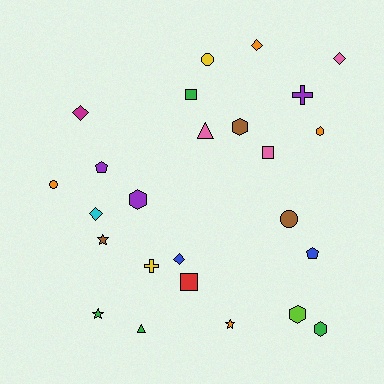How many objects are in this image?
There are 25 objects.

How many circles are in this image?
There are 3 circles.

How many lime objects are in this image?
There is 1 lime object.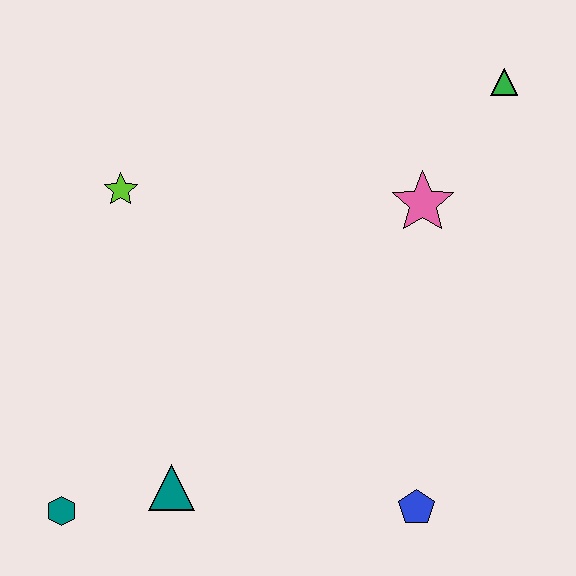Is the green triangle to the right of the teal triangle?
Yes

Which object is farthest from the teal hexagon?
The green triangle is farthest from the teal hexagon.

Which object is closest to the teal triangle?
The teal hexagon is closest to the teal triangle.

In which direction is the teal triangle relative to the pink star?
The teal triangle is below the pink star.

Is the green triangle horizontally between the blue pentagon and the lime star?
No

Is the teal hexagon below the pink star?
Yes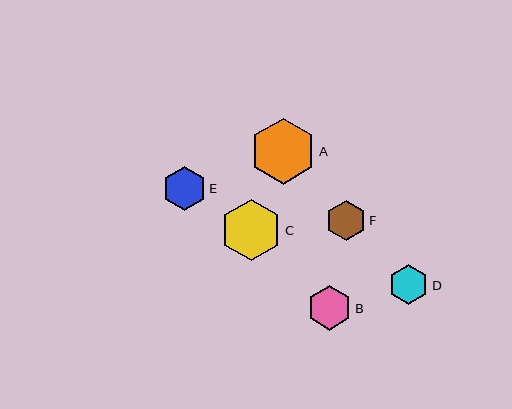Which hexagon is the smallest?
Hexagon D is the smallest with a size of approximately 40 pixels.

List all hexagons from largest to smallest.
From largest to smallest: A, C, B, E, F, D.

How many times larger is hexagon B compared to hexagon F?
Hexagon B is approximately 1.1 times the size of hexagon F.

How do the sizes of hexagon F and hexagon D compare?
Hexagon F and hexagon D are approximately the same size.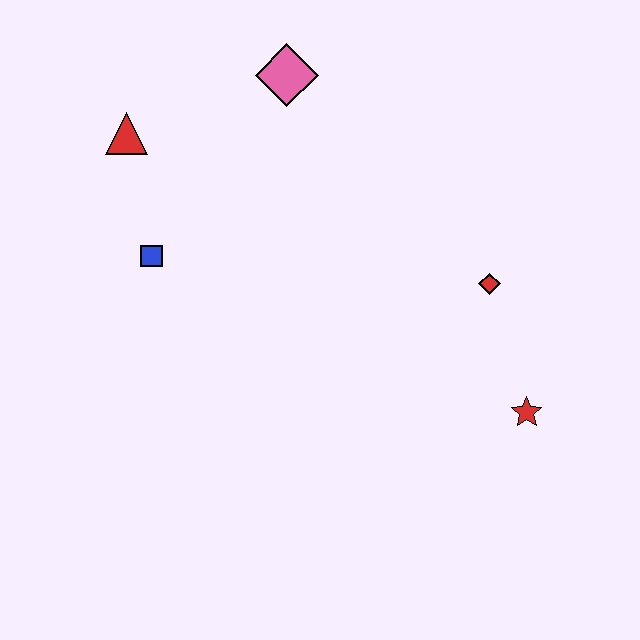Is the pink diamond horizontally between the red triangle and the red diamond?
Yes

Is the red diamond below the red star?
No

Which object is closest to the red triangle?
The blue square is closest to the red triangle.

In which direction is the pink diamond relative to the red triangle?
The pink diamond is to the right of the red triangle.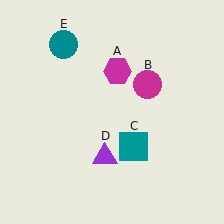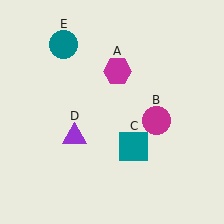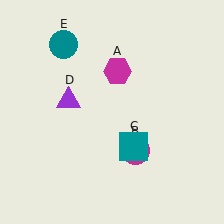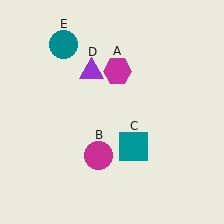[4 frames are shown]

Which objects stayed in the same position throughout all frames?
Magenta hexagon (object A) and teal square (object C) and teal circle (object E) remained stationary.